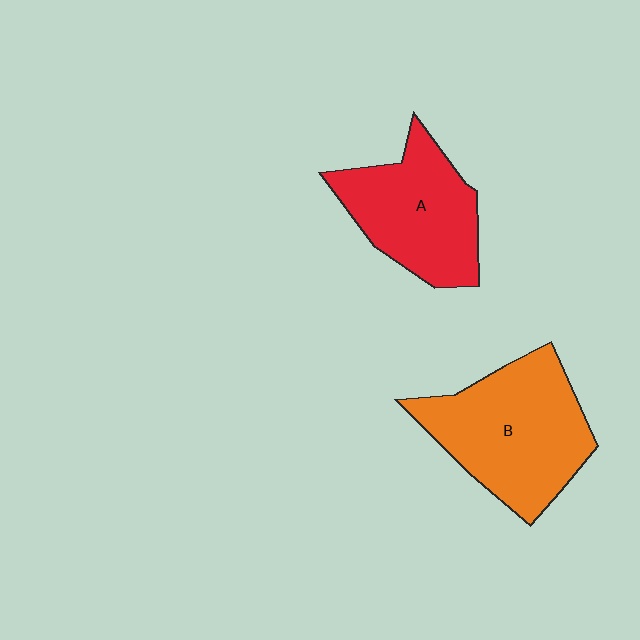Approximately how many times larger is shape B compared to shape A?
Approximately 1.2 times.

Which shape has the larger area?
Shape B (orange).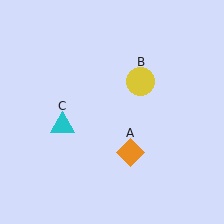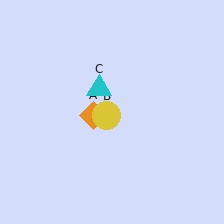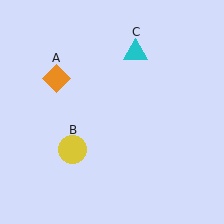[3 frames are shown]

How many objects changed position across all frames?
3 objects changed position: orange diamond (object A), yellow circle (object B), cyan triangle (object C).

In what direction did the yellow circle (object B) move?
The yellow circle (object B) moved down and to the left.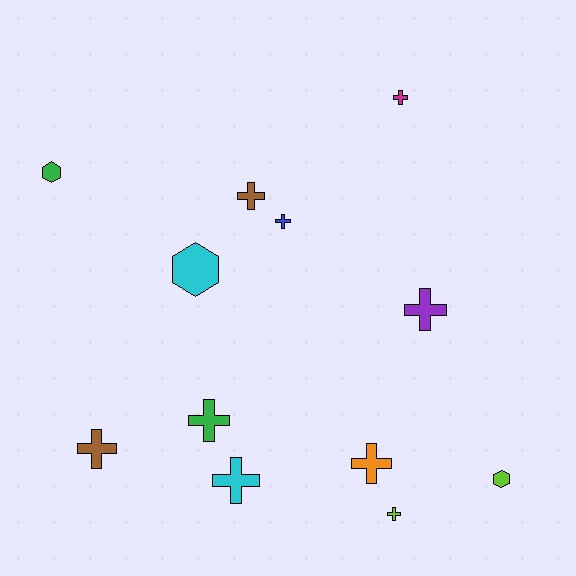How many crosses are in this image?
There are 9 crosses.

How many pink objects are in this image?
There are no pink objects.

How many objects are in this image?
There are 12 objects.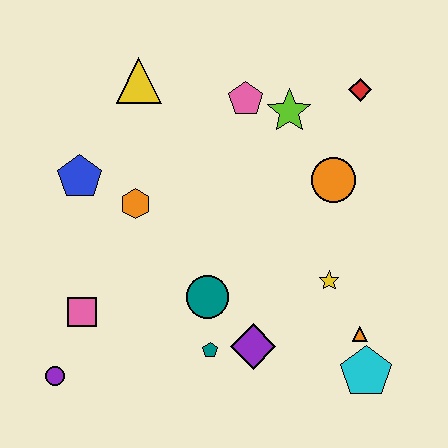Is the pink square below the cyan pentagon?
No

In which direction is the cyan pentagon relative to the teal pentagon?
The cyan pentagon is to the right of the teal pentagon.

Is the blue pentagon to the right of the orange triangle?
No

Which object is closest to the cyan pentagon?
The orange triangle is closest to the cyan pentagon.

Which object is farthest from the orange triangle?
The yellow triangle is farthest from the orange triangle.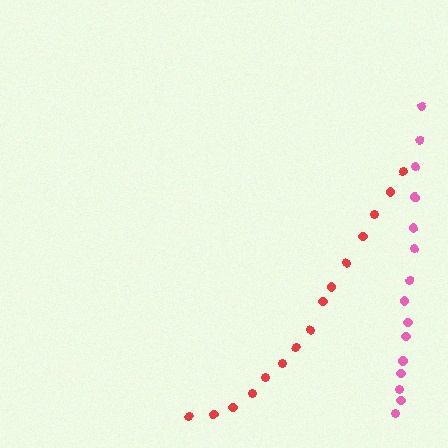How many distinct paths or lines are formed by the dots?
There are 2 distinct paths.